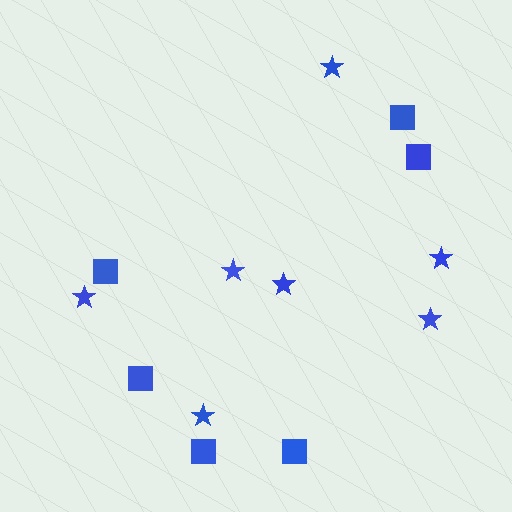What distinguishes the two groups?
There are 2 groups: one group of squares (6) and one group of stars (7).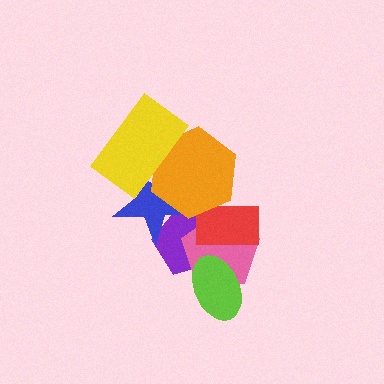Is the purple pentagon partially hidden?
Yes, it is partially covered by another shape.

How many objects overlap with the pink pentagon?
3 objects overlap with the pink pentagon.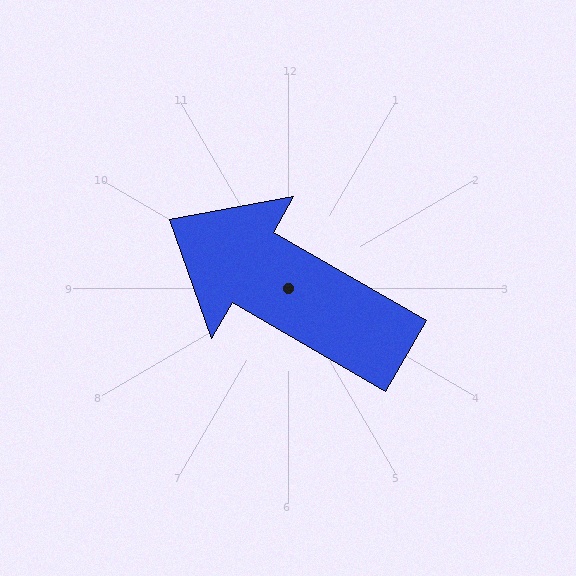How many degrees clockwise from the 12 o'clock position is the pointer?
Approximately 300 degrees.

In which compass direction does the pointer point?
Northwest.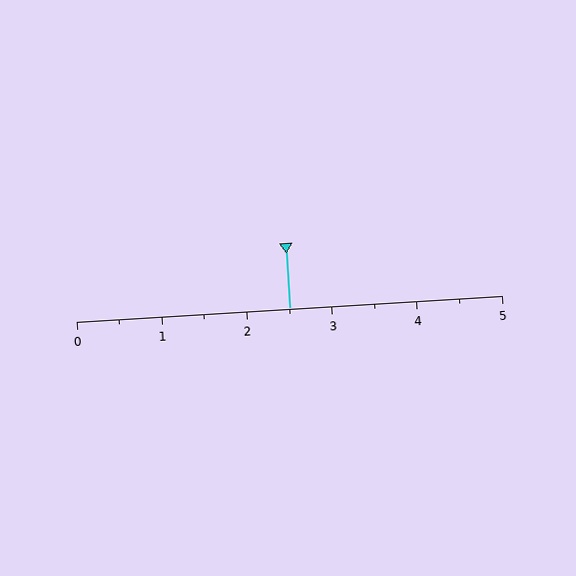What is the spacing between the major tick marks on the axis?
The major ticks are spaced 1 apart.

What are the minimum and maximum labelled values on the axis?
The axis runs from 0 to 5.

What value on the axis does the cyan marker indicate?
The marker indicates approximately 2.5.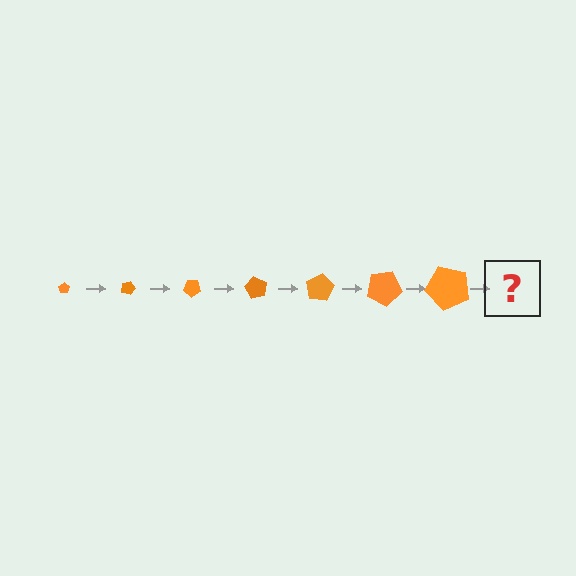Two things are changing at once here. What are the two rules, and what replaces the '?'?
The two rules are that the pentagon grows larger each step and it rotates 20 degrees each step. The '?' should be a pentagon, larger than the previous one and rotated 140 degrees from the start.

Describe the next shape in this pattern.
It should be a pentagon, larger than the previous one and rotated 140 degrees from the start.